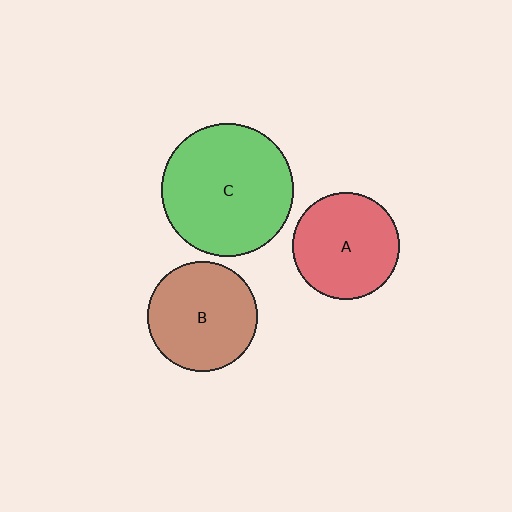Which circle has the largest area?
Circle C (green).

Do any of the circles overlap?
No, none of the circles overlap.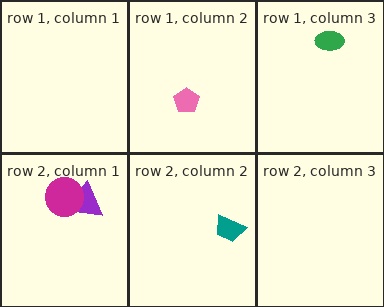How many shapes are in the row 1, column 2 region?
1.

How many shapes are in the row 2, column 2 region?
1.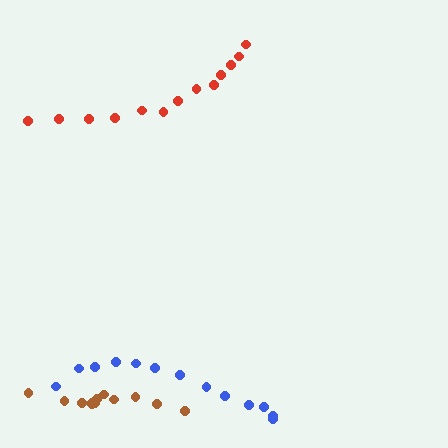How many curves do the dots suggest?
There are 3 distinct paths.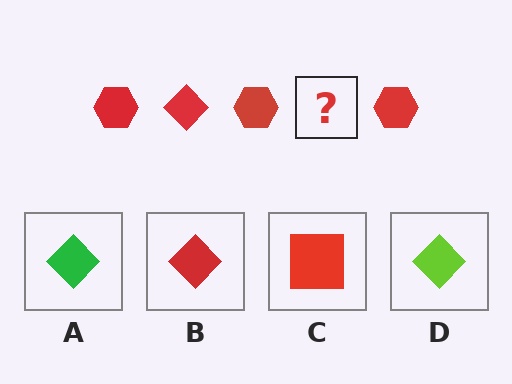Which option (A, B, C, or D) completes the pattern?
B.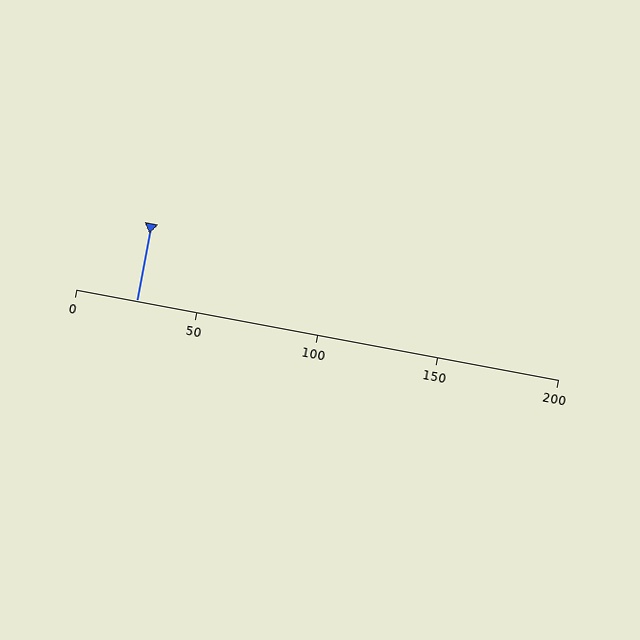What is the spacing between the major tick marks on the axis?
The major ticks are spaced 50 apart.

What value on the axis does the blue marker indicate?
The marker indicates approximately 25.